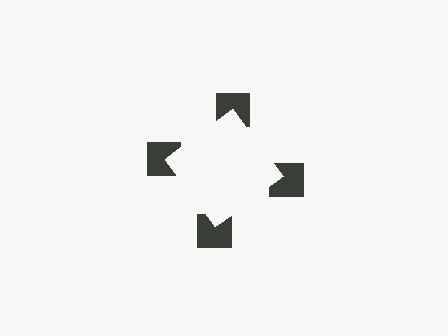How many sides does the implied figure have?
4 sides.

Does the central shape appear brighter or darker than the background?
It typically appears slightly brighter than the background, even though no actual brightness change is drawn.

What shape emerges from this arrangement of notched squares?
An illusory square — its edges are inferred from the aligned wedge cuts in the notched squares, not physically drawn.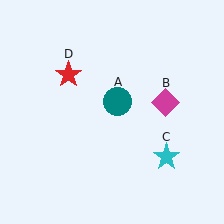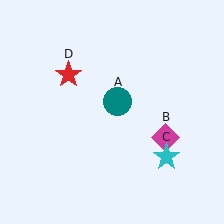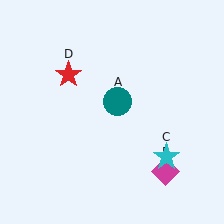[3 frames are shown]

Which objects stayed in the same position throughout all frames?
Teal circle (object A) and cyan star (object C) and red star (object D) remained stationary.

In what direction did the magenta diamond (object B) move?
The magenta diamond (object B) moved down.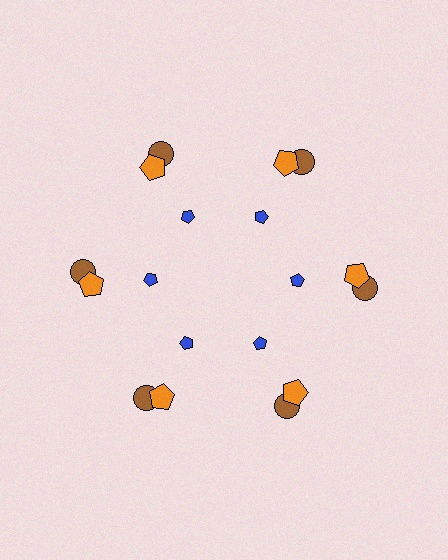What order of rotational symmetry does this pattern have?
This pattern has 6-fold rotational symmetry.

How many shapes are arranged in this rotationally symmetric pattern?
There are 18 shapes, arranged in 6 groups of 3.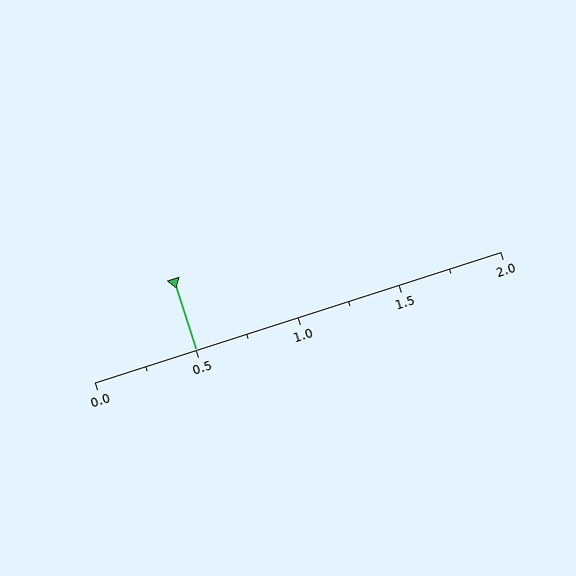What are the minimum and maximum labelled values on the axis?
The axis runs from 0.0 to 2.0.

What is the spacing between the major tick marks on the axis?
The major ticks are spaced 0.5 apart.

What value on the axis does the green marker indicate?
The marker indicates approximately 0.5.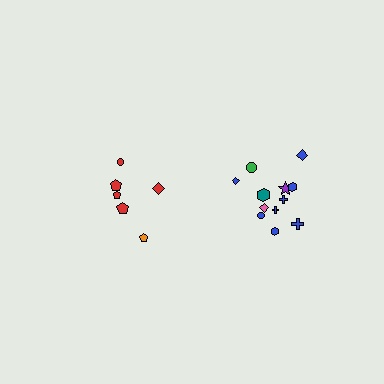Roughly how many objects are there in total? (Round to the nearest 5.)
Roughly 20 objects in total.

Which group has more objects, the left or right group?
The right group.